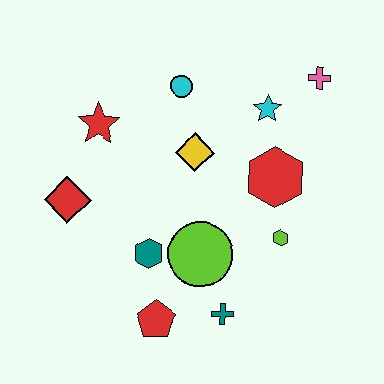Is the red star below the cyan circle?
Yes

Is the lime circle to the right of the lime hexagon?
No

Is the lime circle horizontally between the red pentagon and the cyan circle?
No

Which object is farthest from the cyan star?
The red pentagon is farthest from the cyan star.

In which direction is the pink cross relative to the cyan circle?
The pink cross is to the right of the cyan circle.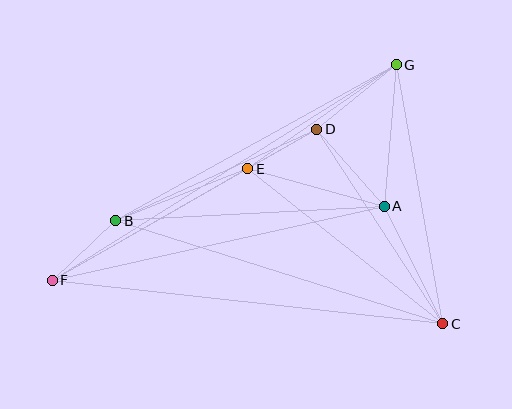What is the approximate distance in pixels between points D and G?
The distance between D and G is approximately 102 pixels.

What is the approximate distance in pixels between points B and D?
The distance between B and D is approximately 221 pixels.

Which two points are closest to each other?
Points D and E are closest to each other.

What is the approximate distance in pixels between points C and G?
The distance between C and G is approximately 263 pixels.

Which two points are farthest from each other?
Points F and G are farthest from each other.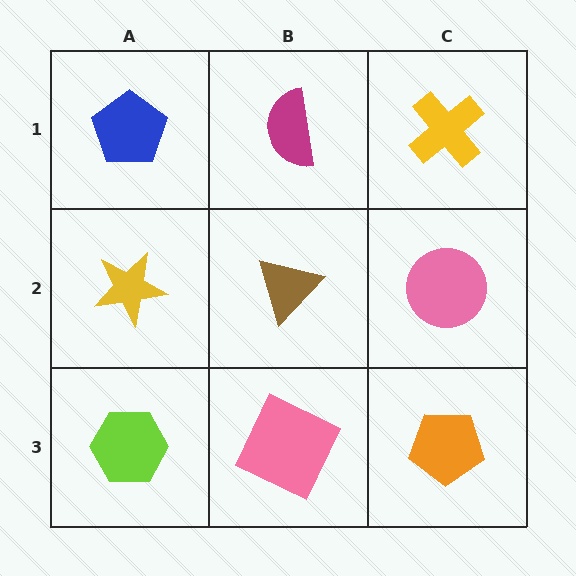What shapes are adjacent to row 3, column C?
A pink circle (row 2, column C), a pink square (row 3, column B).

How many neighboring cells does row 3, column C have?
2.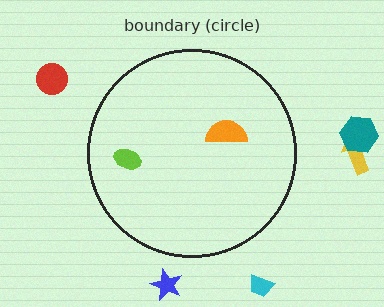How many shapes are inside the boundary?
2 inside, 5 outside.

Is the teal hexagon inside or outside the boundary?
Outside.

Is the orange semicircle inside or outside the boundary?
Inside.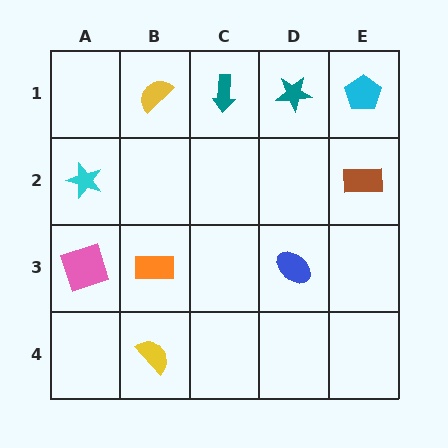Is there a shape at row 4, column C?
No, that cell is empty.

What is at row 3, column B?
An orange rectangle.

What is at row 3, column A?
A pink square.